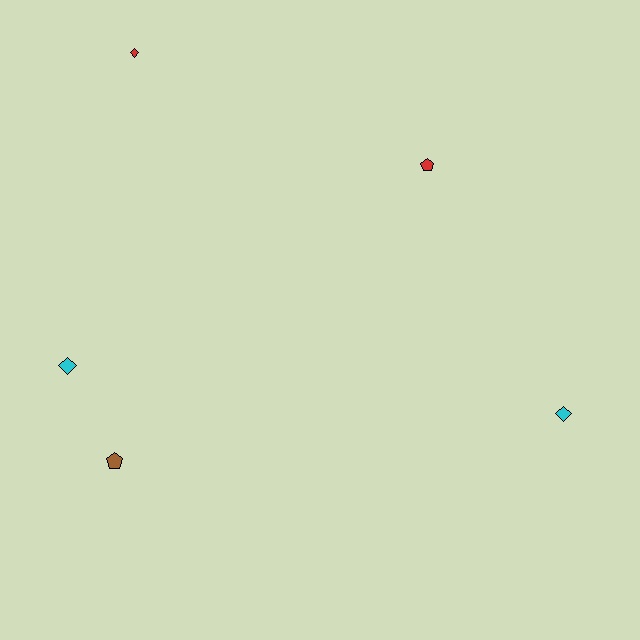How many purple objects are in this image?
There are no purple objects.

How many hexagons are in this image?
There are no hexagons.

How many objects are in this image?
There are 5 objects.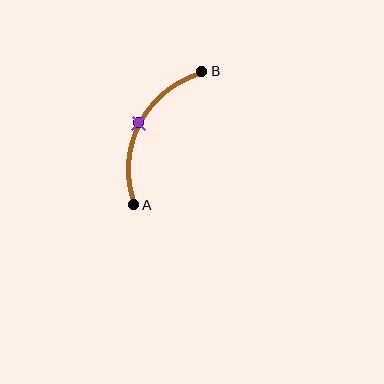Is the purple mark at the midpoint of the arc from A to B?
Yes. The purple mark lies on the arc at equal arc-length from both A and B — it is the arc midpoint.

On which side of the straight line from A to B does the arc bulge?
The arc bulges to the left of the straight line connecting A and B.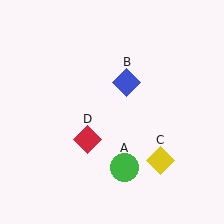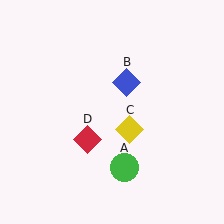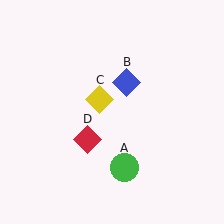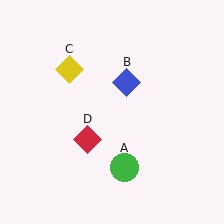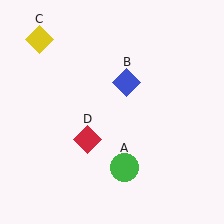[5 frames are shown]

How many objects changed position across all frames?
1 object changed position: yellow diamond (object C).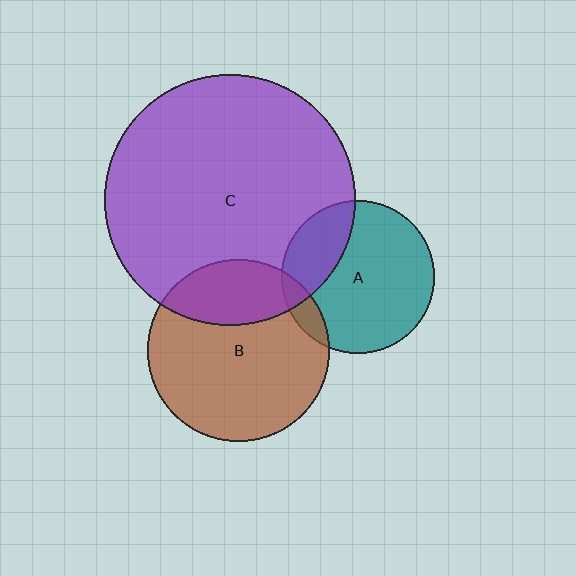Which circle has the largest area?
Circle C (purple).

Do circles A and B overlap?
Yes.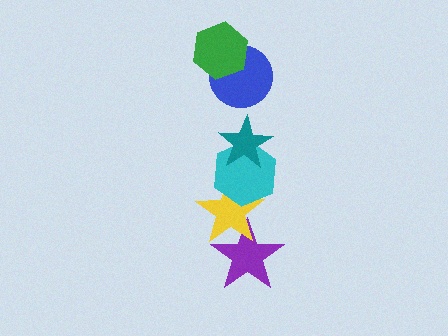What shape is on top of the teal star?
The blue circle is on top of the teal star.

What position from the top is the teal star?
The teal star is 3rd from the top.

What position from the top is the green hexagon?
The green hexagon is 1st from the top.